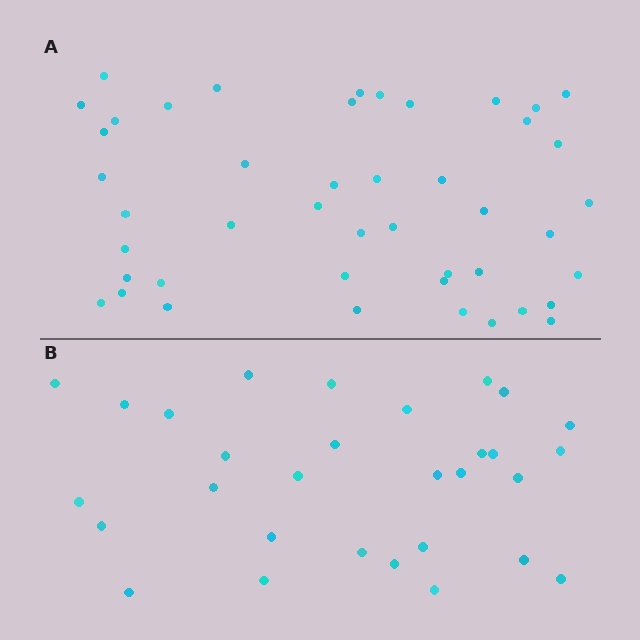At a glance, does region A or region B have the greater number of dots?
Region A (the top region) has more dots.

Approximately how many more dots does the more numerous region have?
Region A has approximately 15 more dots than region B.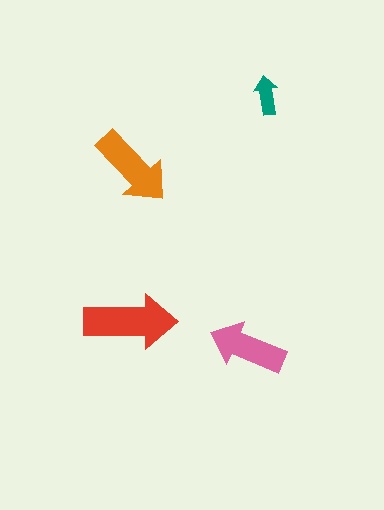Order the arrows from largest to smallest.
the red one, the orange one, the pink one, the teal one.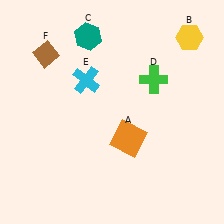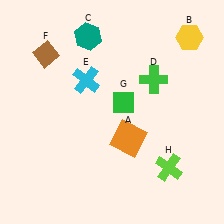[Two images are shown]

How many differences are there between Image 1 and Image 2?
There are 2 differences between the two images.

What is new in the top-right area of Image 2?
A green diamond (G) was added in the top-right area of Image 2.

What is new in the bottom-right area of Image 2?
A lime cross (H) was added in the bottom-right area of Image 2.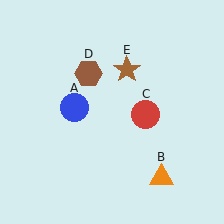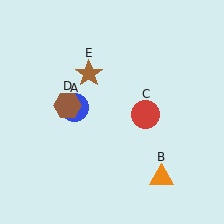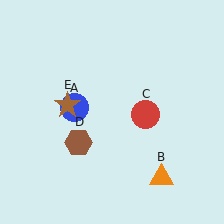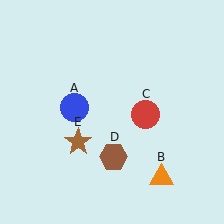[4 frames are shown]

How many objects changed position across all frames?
2 objects changed position: brown hexagon (object D), brown star (object E).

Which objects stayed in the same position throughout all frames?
Blue circle (object A) and orange triangle (object B) and red circle (object C) remained stationary.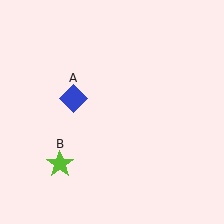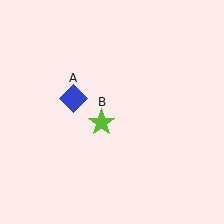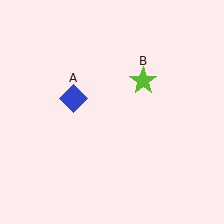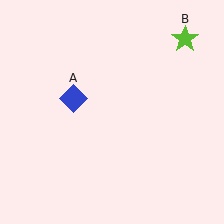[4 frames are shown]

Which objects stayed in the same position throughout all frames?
Blue diamond (object A) remained stationary.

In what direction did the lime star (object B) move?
The lime star (object B) moved up and to the right.